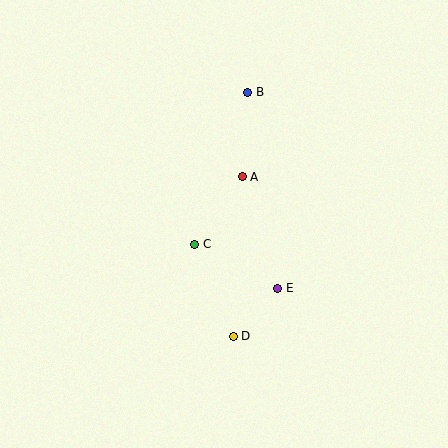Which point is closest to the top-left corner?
Point B is closest to the top-left corner.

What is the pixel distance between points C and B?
The distance between C and B is 161 pixels.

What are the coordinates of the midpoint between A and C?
The midpoint between A and C is at (219, 211).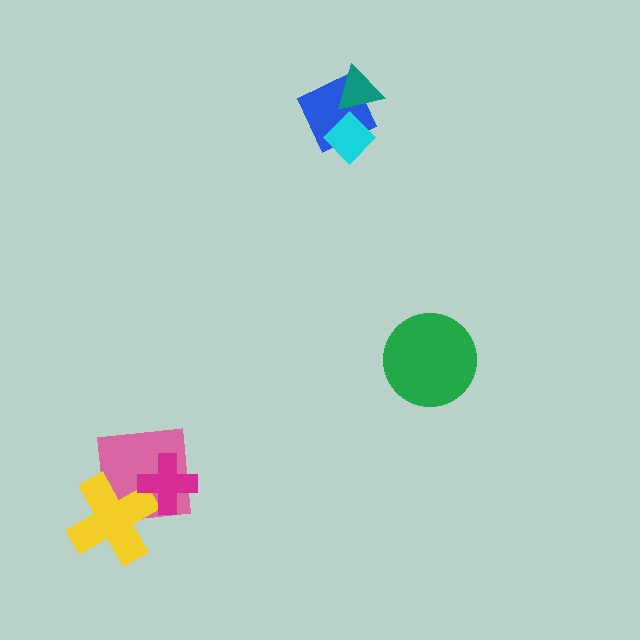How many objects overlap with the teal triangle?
2 objects overlap with the teal triangle.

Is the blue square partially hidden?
Yes, it is partially covered by another shape.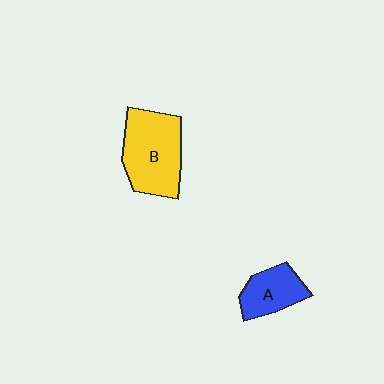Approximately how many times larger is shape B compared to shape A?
Approximately 1.8 times.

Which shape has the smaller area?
Shape A (blue).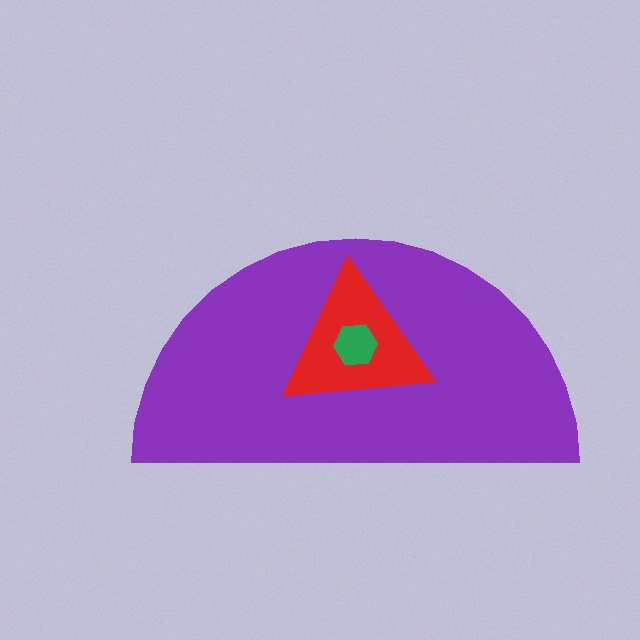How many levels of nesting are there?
3.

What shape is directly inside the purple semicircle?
The red triangle.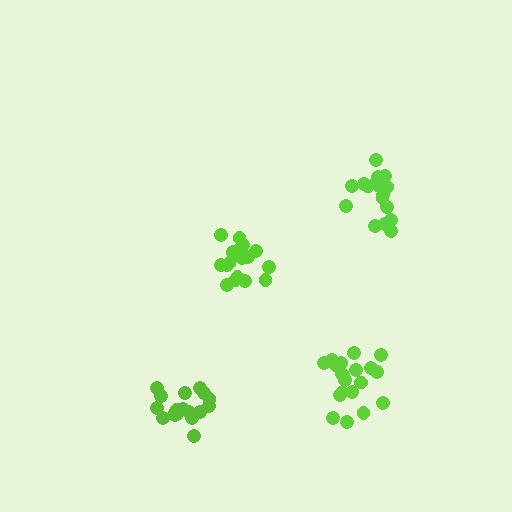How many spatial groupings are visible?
There are 4 spatial groupings.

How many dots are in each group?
Group 1: 18 dots, Group 2: 18 dots, Group 3: 17 dots, Group 4: 20 dots (73 total).